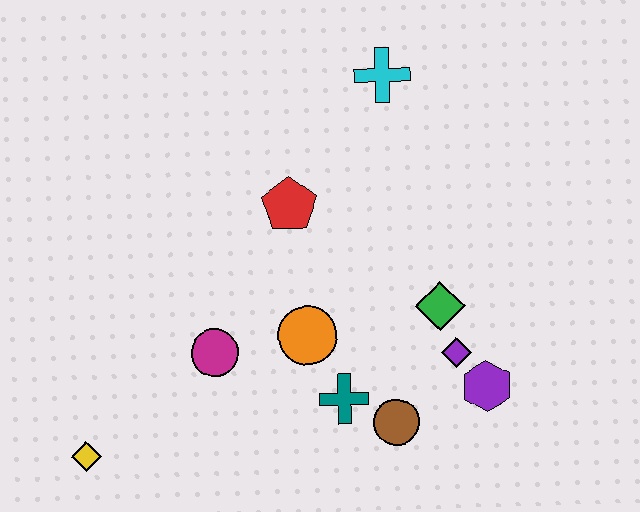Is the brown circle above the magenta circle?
No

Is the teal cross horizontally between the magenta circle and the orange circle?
No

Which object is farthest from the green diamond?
The yellow diamond is farthest from the green diamond.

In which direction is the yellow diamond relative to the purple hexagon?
The yellow diamond is to the left of the purple hexagon.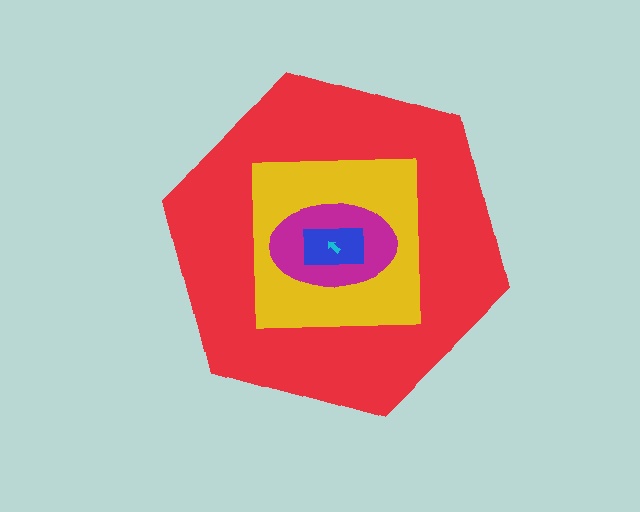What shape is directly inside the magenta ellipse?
The blue rectangle.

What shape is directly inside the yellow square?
The magenta ellipse.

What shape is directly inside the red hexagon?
The yellow square.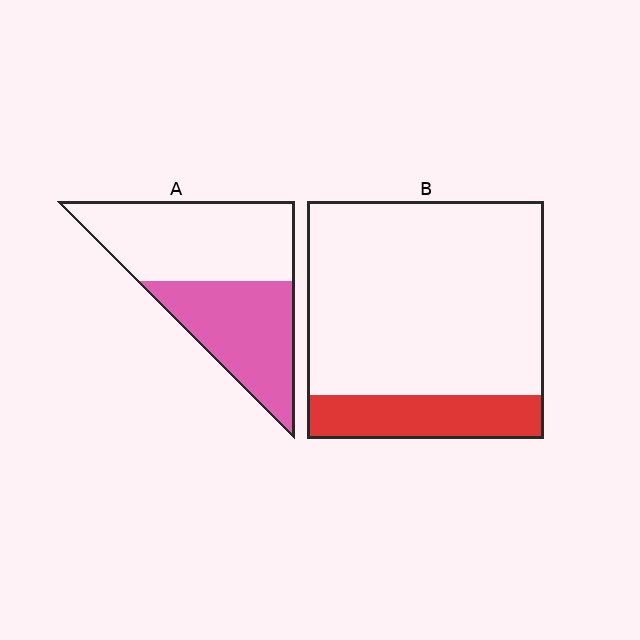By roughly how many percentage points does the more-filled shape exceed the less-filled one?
By roughly 25 percentage points (A over B).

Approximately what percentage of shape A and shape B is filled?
A is approximately 45% and B is approximately 20%.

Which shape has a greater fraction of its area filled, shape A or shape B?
Shape A.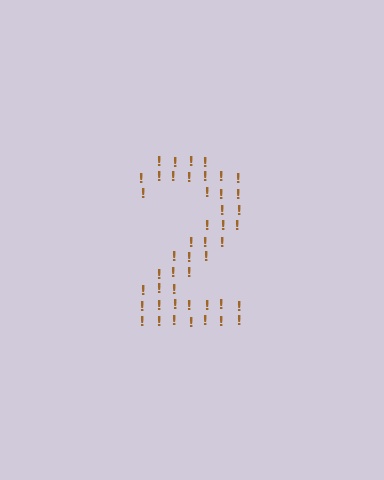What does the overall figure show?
The overall figure shows the digit 2.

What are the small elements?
The small elements are exclamation marks.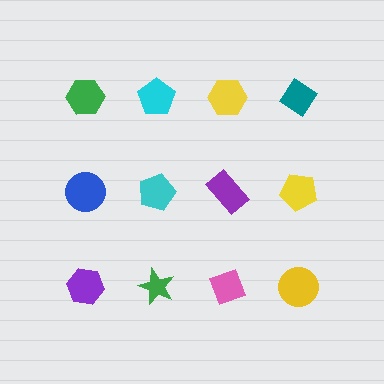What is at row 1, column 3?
A yellow hexagon.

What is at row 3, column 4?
A yellow circle.